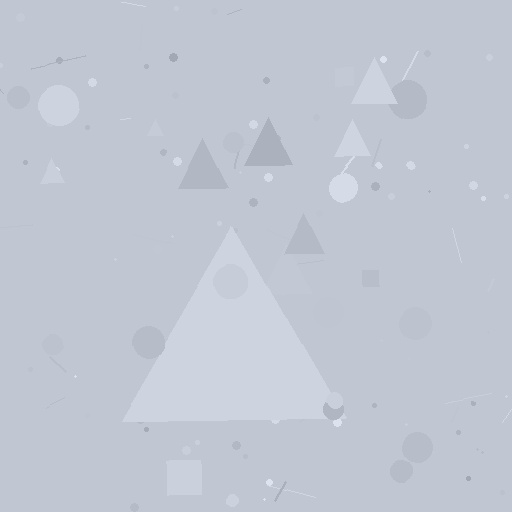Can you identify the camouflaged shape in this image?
The camouflaged shape is a triangle.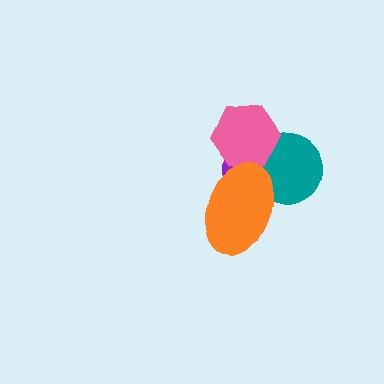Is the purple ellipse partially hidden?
Yes, it is partially covered by another shape.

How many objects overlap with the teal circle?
3 objects overlap with the teal circle.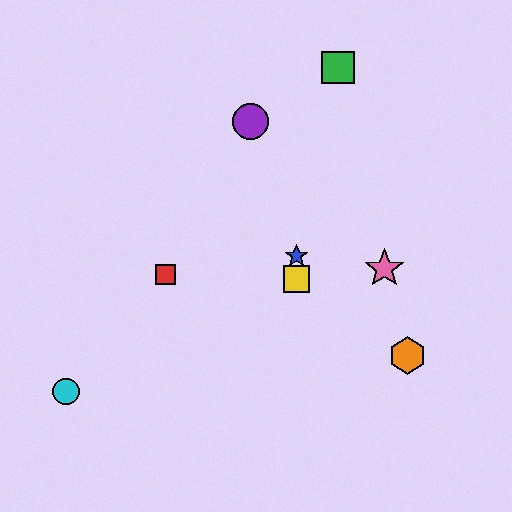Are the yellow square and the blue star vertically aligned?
Yes, both are at x≈296.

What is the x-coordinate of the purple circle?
The purple circle is at x≈250.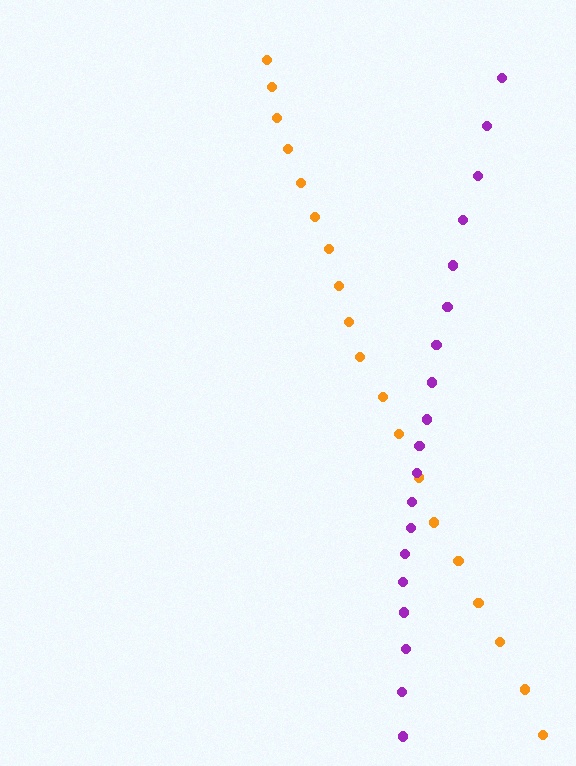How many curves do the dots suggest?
There are 2 distinct paths.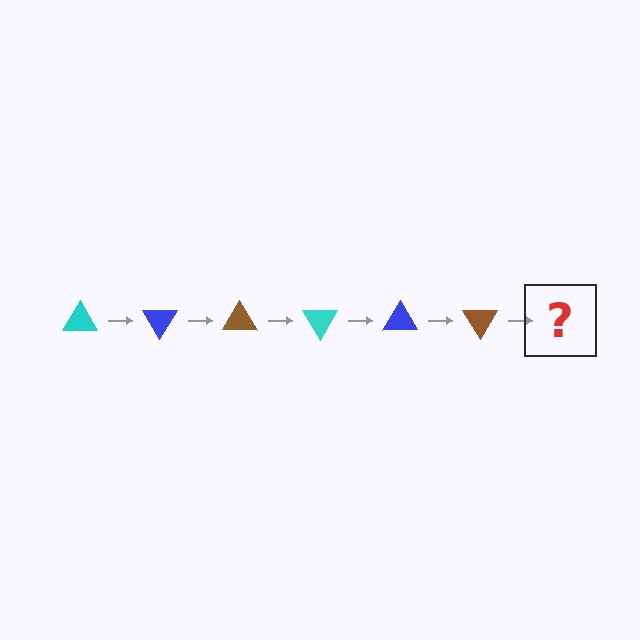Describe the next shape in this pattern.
It should be a cyan triangle, rotated 360 degrees from the start.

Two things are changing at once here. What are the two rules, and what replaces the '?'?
The two rules are that it rotates 60 degrees each step and the color cycles through cyan, blue, and brown. The '?' should be a cyan triangle, rotated 360 degrees from the start.